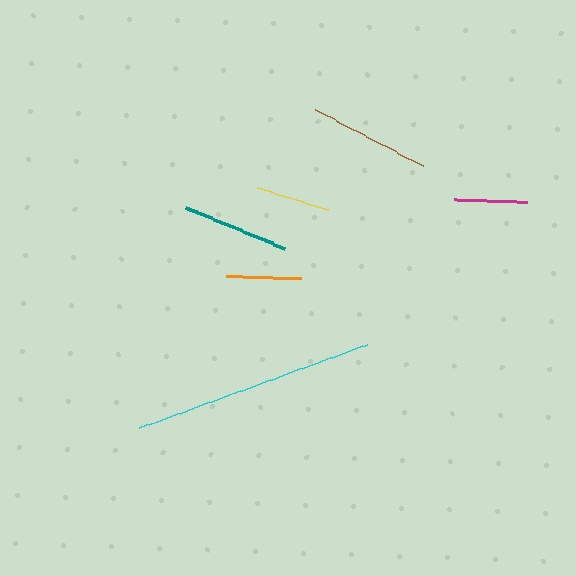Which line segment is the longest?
The cyan line is the longest at approximately 243 pixels.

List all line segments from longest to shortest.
From longest to shortest: cyan, brown, teal, orange, yellow, magenta.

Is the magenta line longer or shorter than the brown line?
The brown line is longer than the magenta line.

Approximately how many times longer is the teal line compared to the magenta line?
The teal line is approximately 1.5 times the length of the magenta line.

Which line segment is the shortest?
The magenta line is the shortest at approximately 73 pixels.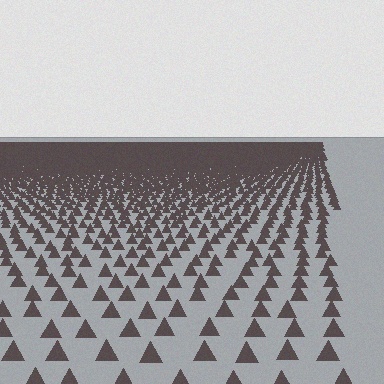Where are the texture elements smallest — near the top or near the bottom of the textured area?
Near the top.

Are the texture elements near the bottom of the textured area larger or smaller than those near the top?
Larger. Near the bottom, elements are closer to the viewer and appear at a bigger on-screen size.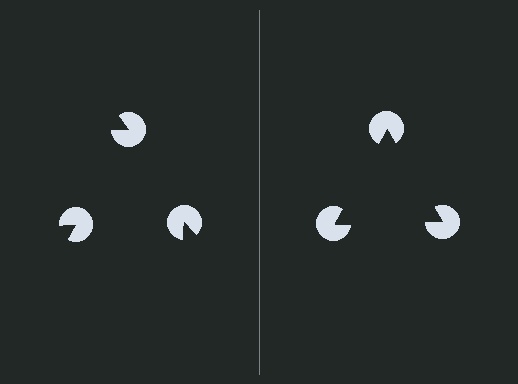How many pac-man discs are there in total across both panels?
6 — 3 on each side.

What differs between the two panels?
The pac-man discs are positioned identically on both sides; only the wedge orientations differ. On the right they align to a triangle; on the left they are misaligned.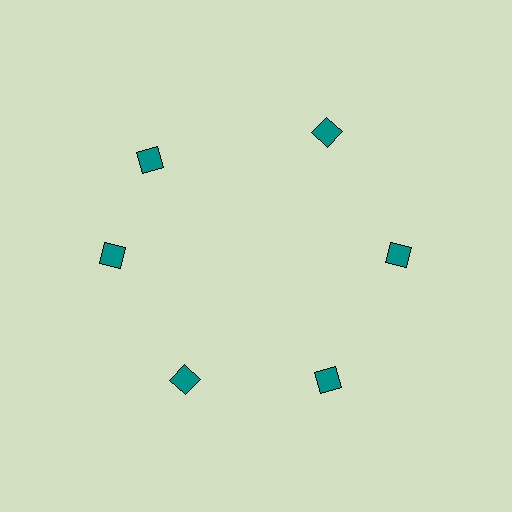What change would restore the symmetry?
The symmetry would be restored by rotating it back into even spacing with its neighbors so that all 6 diamonds sit at equal angles and equal distance from the center.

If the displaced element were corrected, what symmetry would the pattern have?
It would have 6-fold rotational symmetry — the pattern would map onto itself every 60 degrees.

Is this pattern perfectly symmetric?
No. The 6 teal diamonds are arranged in a ring, but one element near the 11 o'clock position is rotated out of alignment along the ring, breaking the 6-fold rotational symmetry.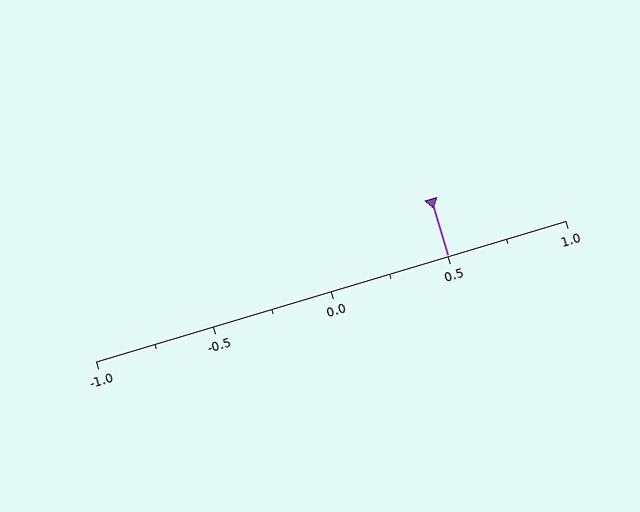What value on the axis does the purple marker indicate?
The marker indicates approximately 0.5.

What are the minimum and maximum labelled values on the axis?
The axis runs from -1.0 to 1.0.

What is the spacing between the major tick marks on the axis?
The major ticks are spaced 0.5 apart.